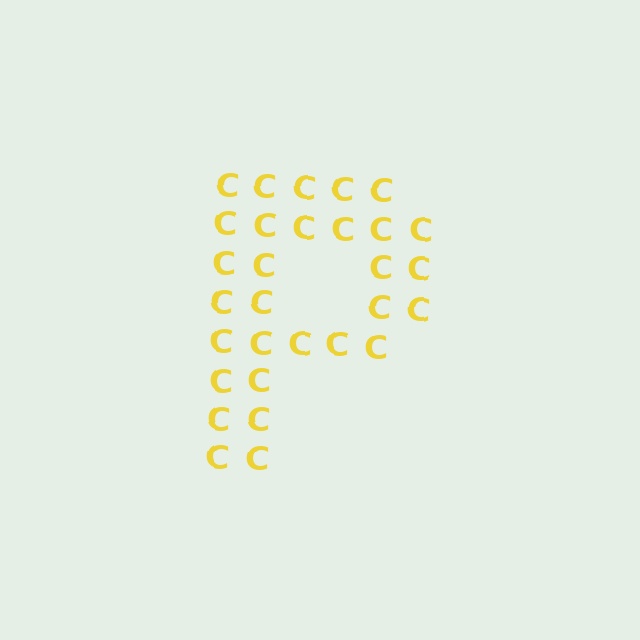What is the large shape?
The large shape is the letter P.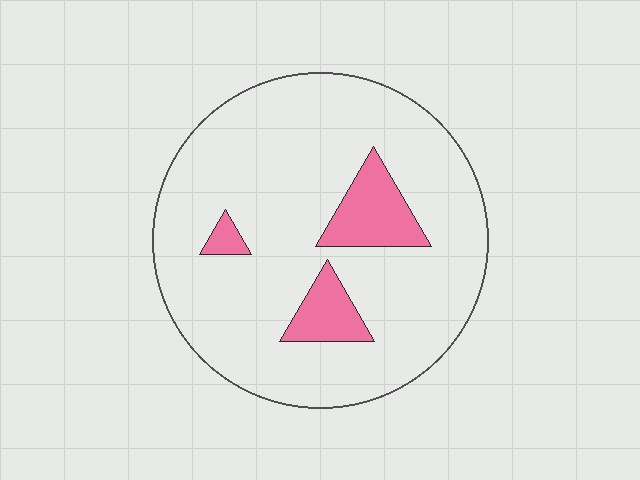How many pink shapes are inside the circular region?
3.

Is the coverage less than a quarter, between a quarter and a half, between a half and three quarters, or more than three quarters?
Less than a quarter.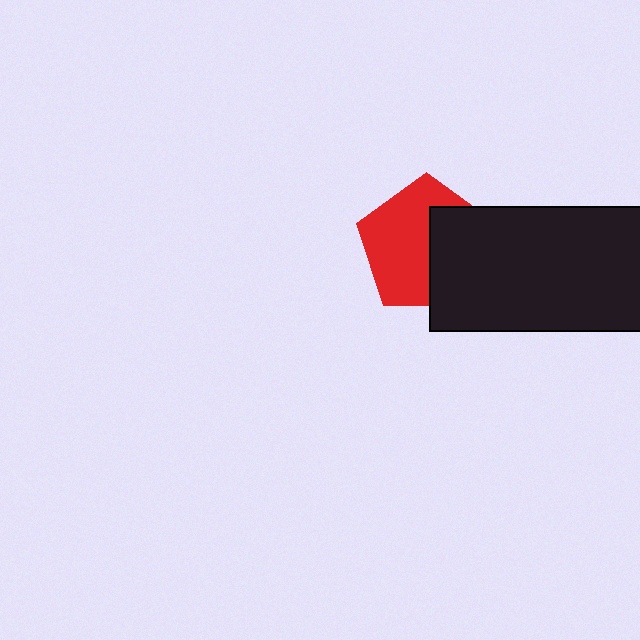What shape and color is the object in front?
The object in front is a black rectangle.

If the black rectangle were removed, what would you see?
You would see the complete red pentagon.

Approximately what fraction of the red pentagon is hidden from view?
Roughly 42% of the red pentagon is hidden behind the black rectangle.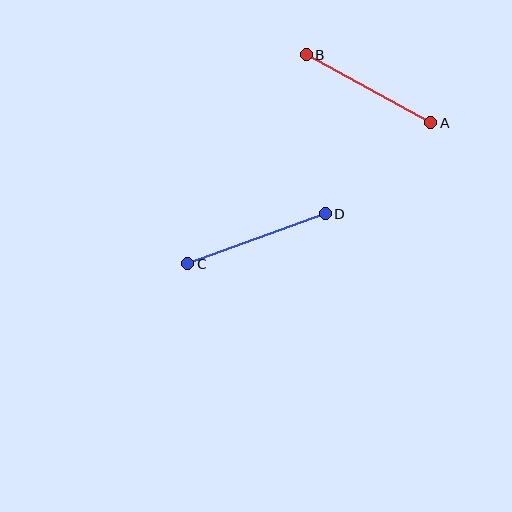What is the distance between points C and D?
The distance is approximately 146 pixels.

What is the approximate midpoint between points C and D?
The midpoint is at approximately (256, 239) pixels.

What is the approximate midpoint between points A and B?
The midpoint is at approximately (368, 89) pixels.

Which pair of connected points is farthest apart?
Points C and D are farthest apart.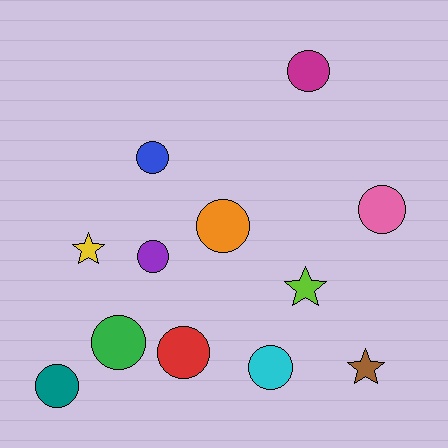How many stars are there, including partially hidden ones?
There are 3 stars.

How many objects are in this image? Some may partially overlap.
There are 12 objects.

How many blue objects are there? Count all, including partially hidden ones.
There is 1 blue object.